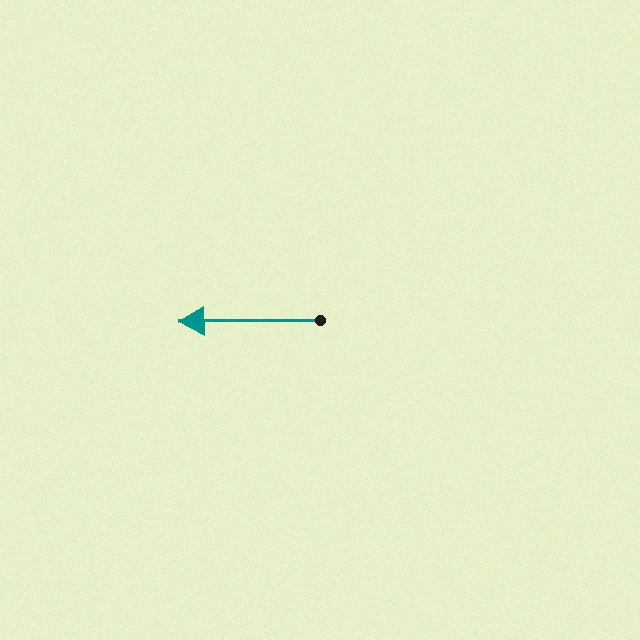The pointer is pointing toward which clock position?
Roughly 9 o'clock.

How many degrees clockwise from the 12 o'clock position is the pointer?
Approximately 270 degrees.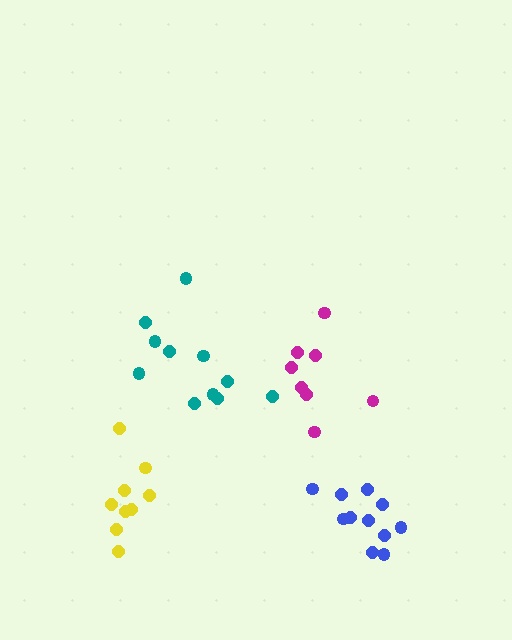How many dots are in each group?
Group 1: 8 dots, Group 2: 11 dots, Group 3: 9 dots, Group 4: 11 dots (39 total).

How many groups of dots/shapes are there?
There are 4 groups.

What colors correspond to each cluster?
The clusters are colored: magenta, blue, yellow, teal.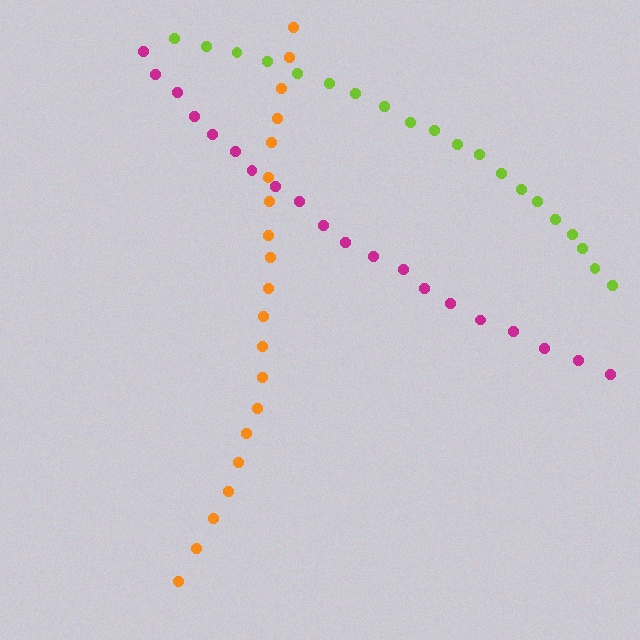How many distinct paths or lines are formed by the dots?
There are 3 distinct paths.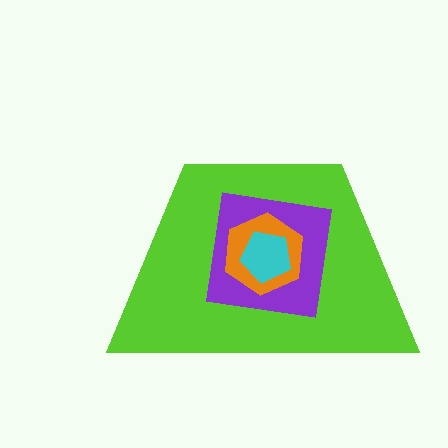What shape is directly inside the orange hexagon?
The cyan pentagon.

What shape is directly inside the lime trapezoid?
The purple square.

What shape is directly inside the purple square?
The orange hexagon.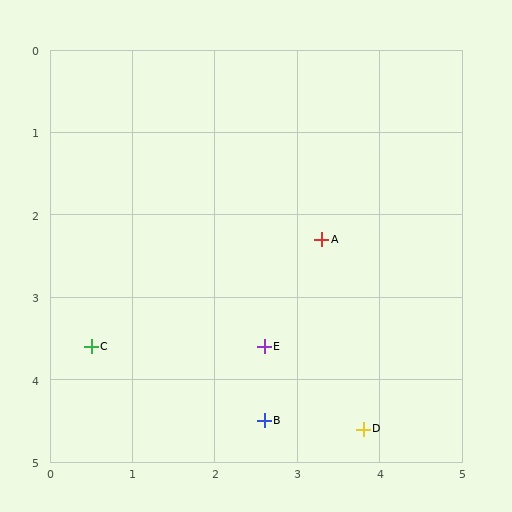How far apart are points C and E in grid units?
Points C and E are about 2.1 grid units apart.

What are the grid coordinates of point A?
Point A is at approximately (3.3, 2.3).